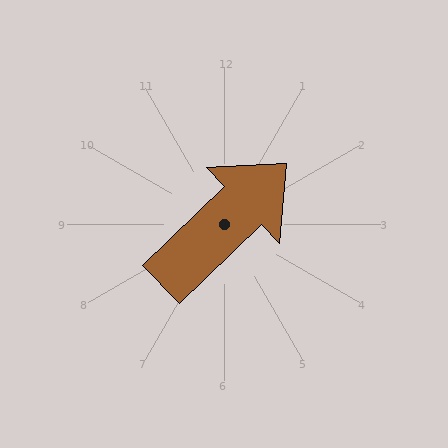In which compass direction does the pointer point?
Northeast.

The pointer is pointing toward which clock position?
Roughly 2 o'clock.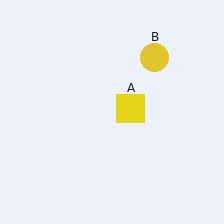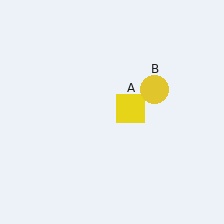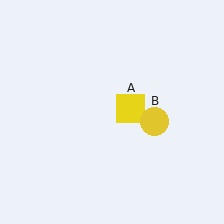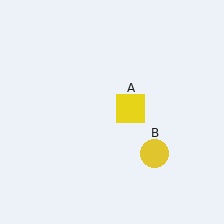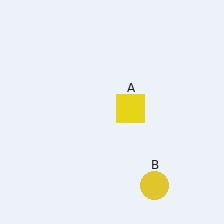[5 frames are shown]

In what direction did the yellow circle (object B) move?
The yellow circle (object B) moved down.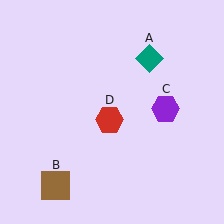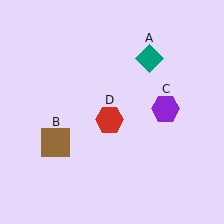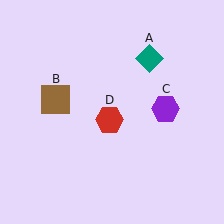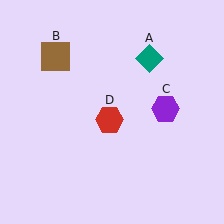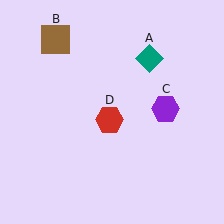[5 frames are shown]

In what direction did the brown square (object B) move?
The brown square (object B) moved up.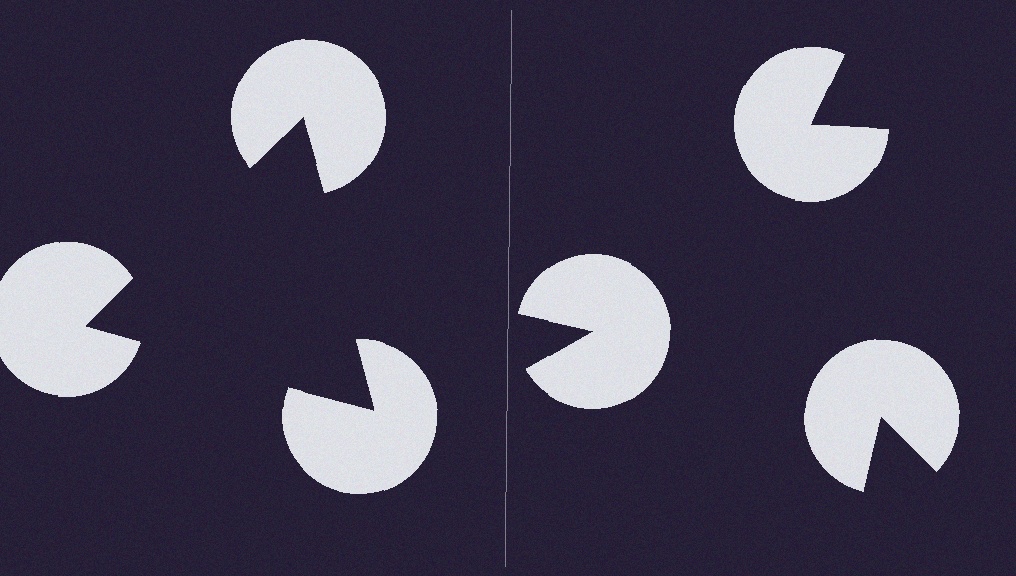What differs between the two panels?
The pac-man discs are positioned identically on both sides; only the wedge orientations differ. On the left they align to a triangle; on the right they are misaligned.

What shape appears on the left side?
An illusory triangle.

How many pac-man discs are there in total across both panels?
6 — 3 on each side.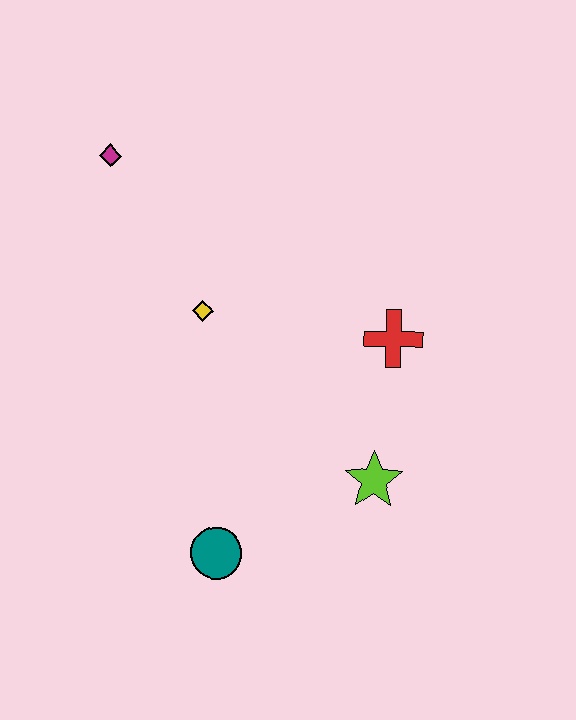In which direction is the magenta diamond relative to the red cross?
The magenta diamond is to the left of the red cross.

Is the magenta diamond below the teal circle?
No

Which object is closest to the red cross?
The lime star is closest to the red cross.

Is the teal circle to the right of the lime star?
No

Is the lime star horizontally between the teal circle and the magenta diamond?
No